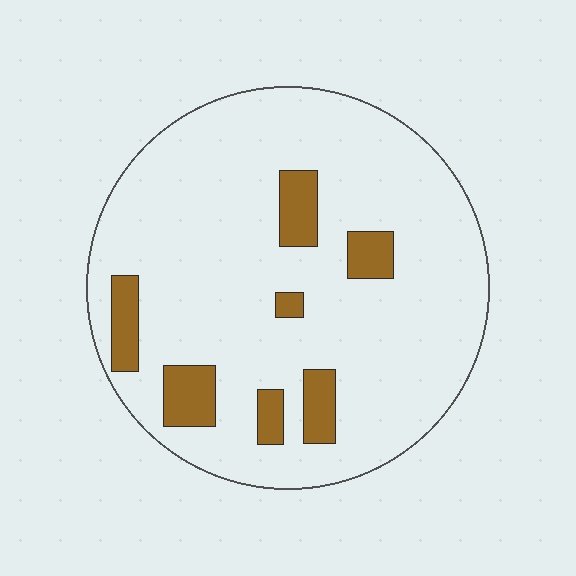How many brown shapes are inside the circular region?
7.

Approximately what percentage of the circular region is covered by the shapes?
Approximately 10%.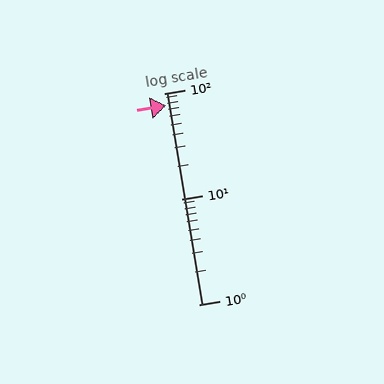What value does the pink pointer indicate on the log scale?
The pointer indicates approximately 76.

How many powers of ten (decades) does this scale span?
The scale spans 2 decades, from 1 to 100.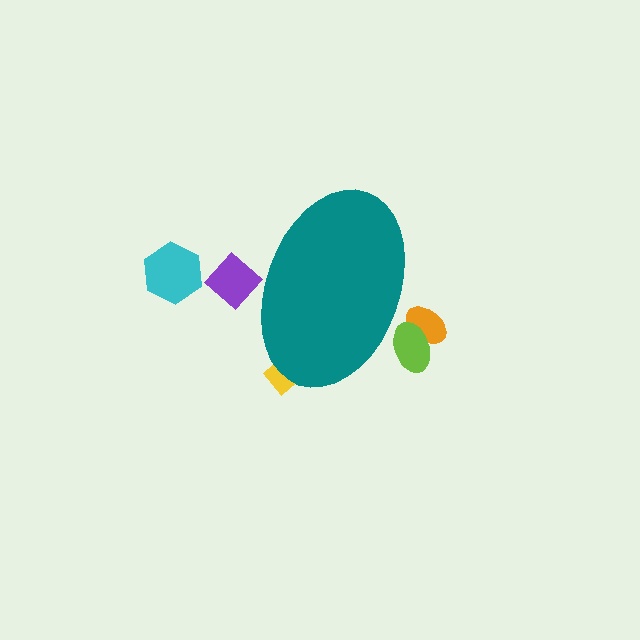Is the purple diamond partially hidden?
Yes, the purple diamond is partially hidden behind the teal ellipse.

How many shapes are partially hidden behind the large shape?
4 shapes are partially hidden.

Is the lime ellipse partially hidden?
Yes, the lime ellipse is partially hidden behind the teal ellipse.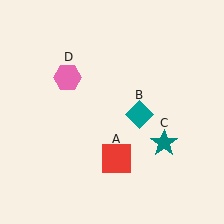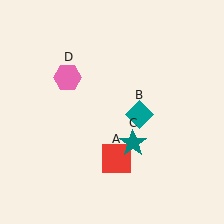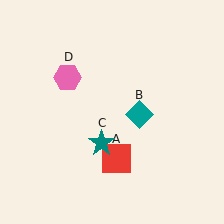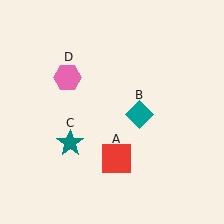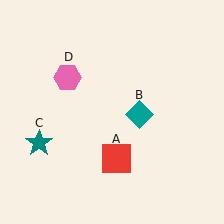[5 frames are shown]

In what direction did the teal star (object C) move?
The teal star (object C) moved left.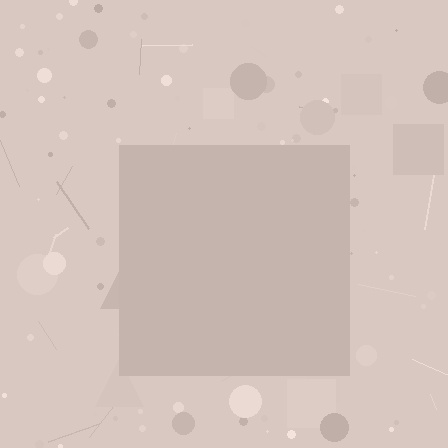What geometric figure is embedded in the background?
A square is embedded in the background.